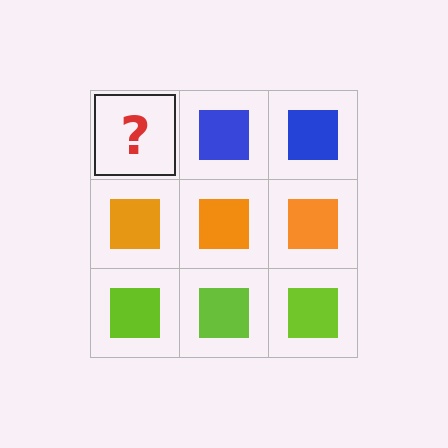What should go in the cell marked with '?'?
The missing cell should contain a blue square.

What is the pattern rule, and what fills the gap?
The rule is that each row has a consistent color. The gap should be filled with a blue square.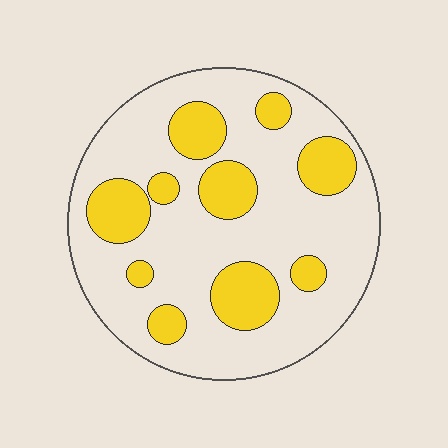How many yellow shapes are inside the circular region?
10.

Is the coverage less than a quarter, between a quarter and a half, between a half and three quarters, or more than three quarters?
Between a quarter and a half.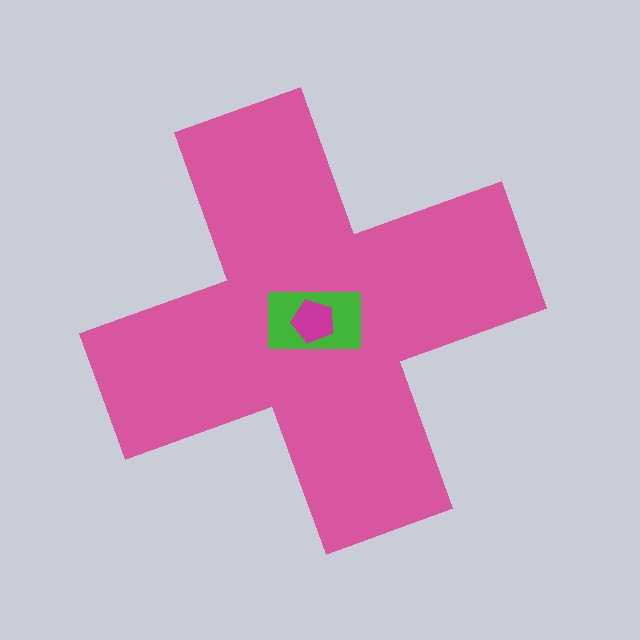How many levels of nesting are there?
3.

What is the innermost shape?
The magenta pentagon.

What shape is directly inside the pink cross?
The green rectangle.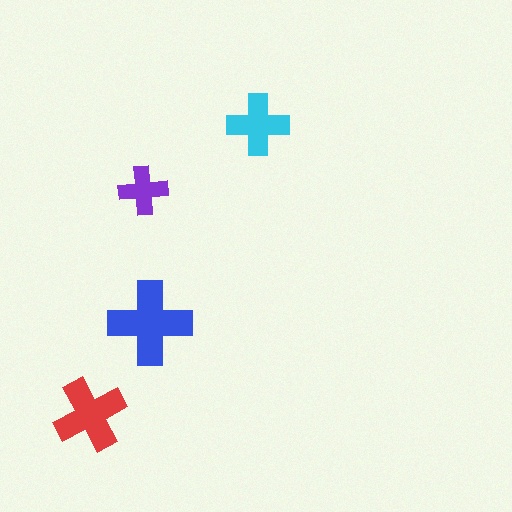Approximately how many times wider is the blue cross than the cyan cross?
About 1.5 times wider.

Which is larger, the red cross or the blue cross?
The blue one.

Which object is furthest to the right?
The cyan cross is rightmost.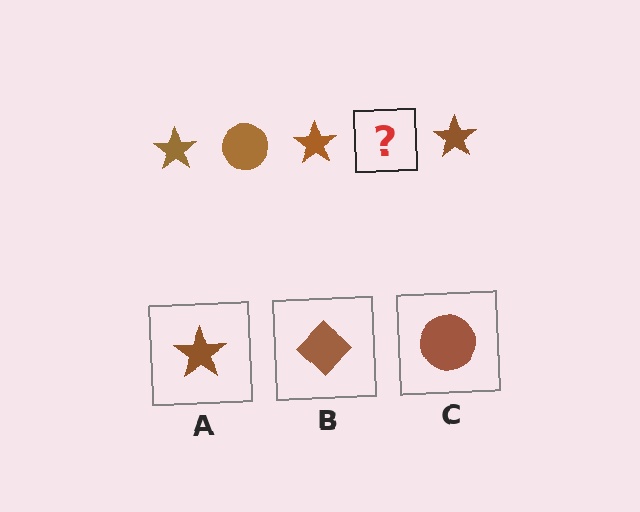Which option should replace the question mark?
Option C.